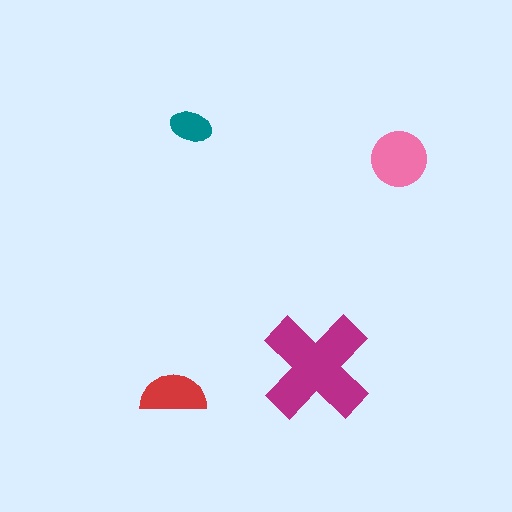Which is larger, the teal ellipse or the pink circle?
The pink circle.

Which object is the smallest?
The teal ellipse.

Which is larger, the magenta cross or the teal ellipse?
The magenta cross.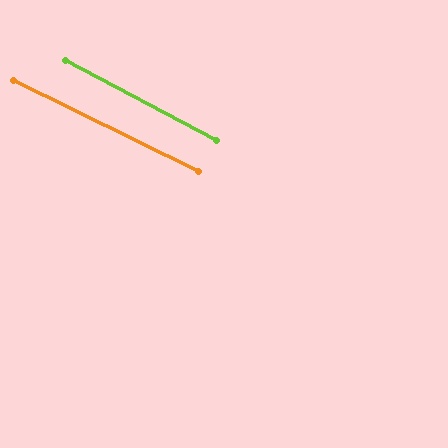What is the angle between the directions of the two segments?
Approximately 2 degrees.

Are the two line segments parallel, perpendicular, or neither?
Parallel — their directions differ by only 1.6°.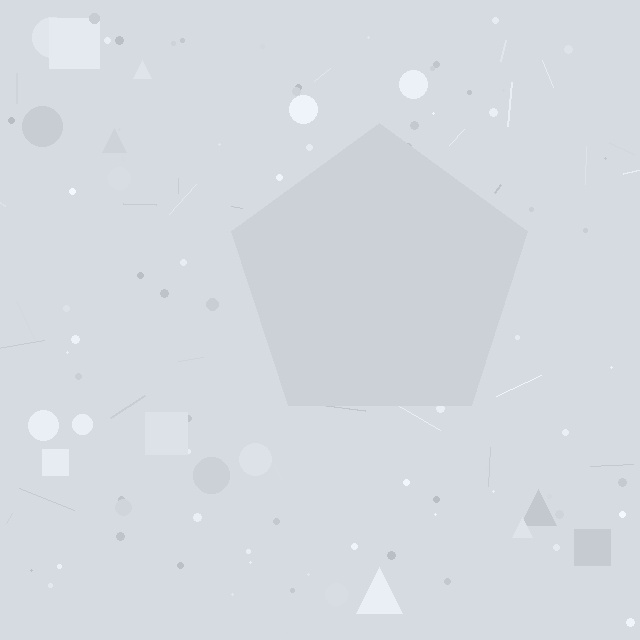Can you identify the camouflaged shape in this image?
The camouflaged shape is a pentagon.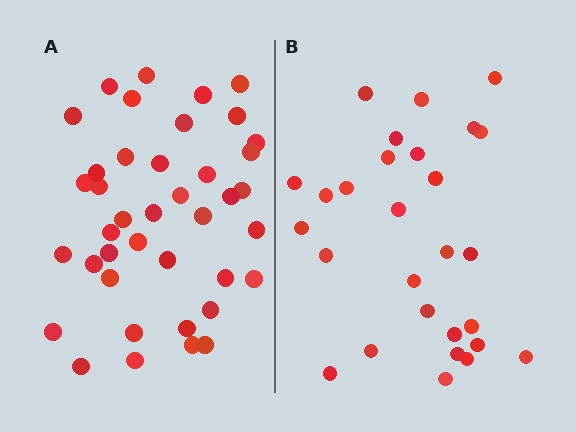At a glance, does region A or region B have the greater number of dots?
Region A (the left region) has more dots.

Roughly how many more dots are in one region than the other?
Region A has roughly 12 or so more dots than region B.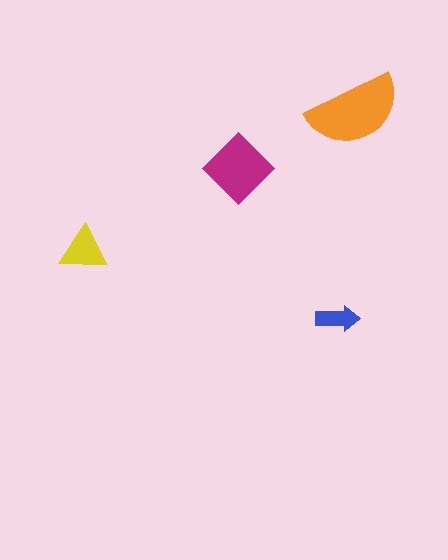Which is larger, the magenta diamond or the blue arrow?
The magenta diamond.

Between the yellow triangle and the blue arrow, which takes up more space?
The yellow triangle.